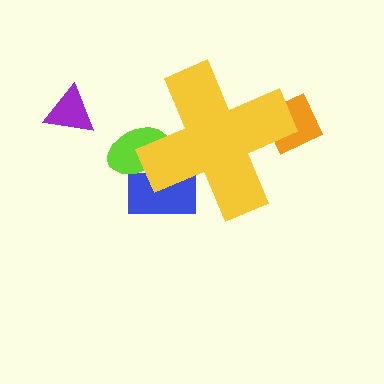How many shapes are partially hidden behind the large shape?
3 shapes are partially hidden.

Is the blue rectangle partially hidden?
Yes, the blue rectangle is partially hidden behind the yellow cross.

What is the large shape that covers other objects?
A yellow cross.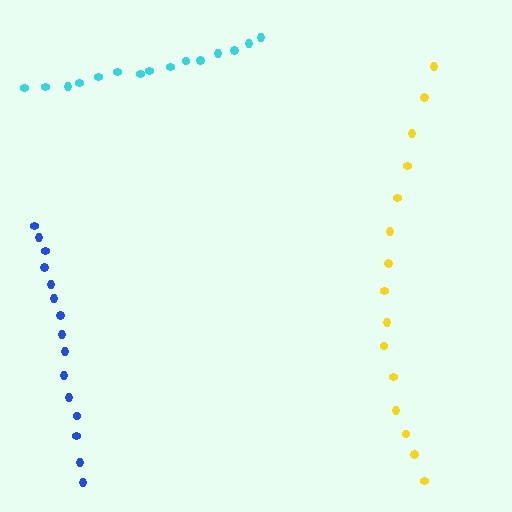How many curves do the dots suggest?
There are 3 distinct paths.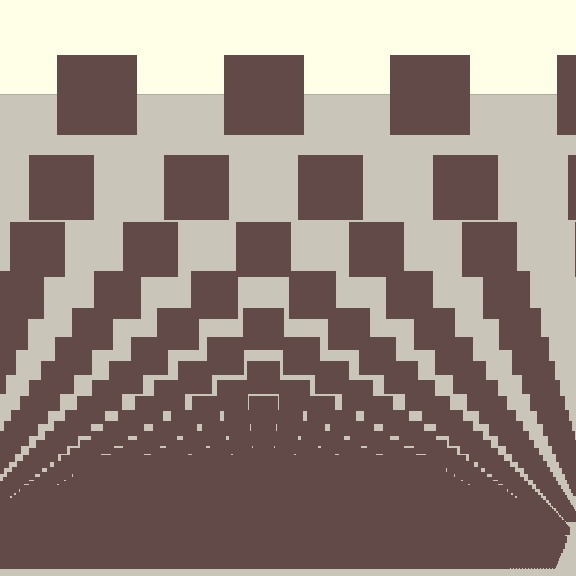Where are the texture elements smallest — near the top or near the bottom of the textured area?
Near the bottom.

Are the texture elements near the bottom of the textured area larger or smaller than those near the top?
Smaller. The gradient is inverted — elements near the bottom are smaller and denser.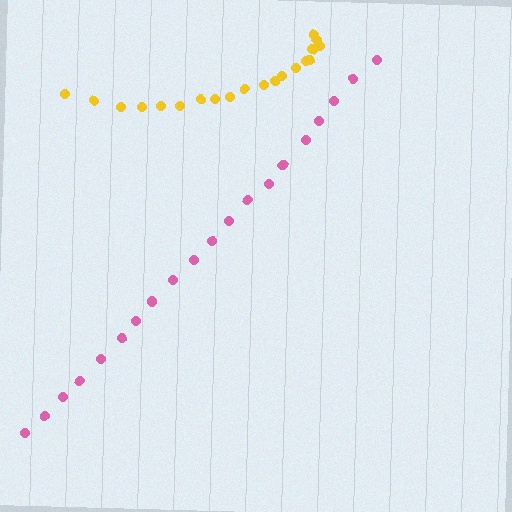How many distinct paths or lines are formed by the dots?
There are 2 distinct paths.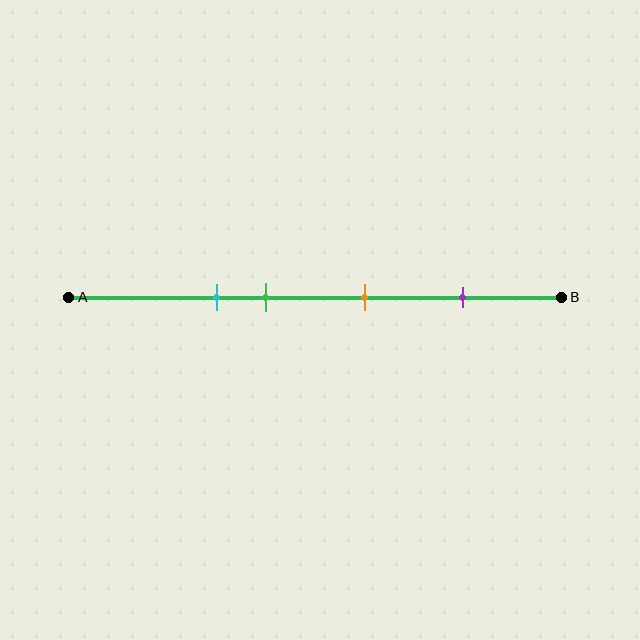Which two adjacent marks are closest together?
The cyan and green marks are the closest adjacent pair.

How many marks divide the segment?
There are 4 marks dividing the segment.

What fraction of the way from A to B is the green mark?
The green mark is approximately 40% (0.4) of the way from A to B.